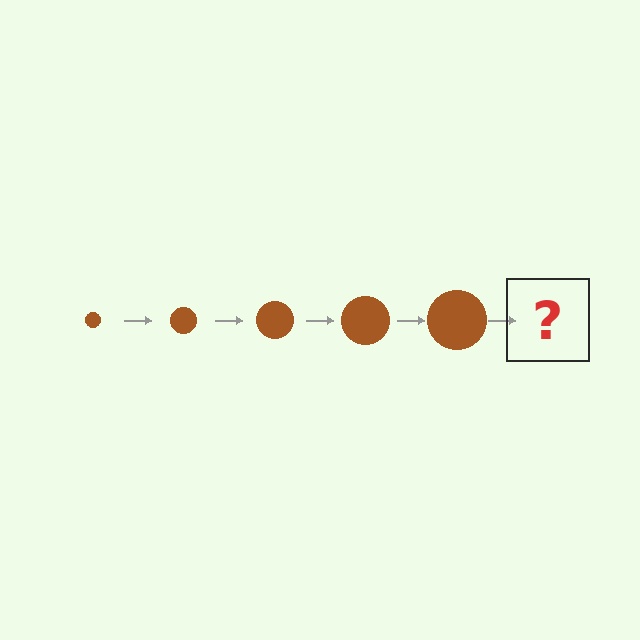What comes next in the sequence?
The next element should be a brown circle, larger than the previous one.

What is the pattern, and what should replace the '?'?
The pattern is that the circle gets progressively larger each step. The '?' should be a brown circle, larger than the previous one.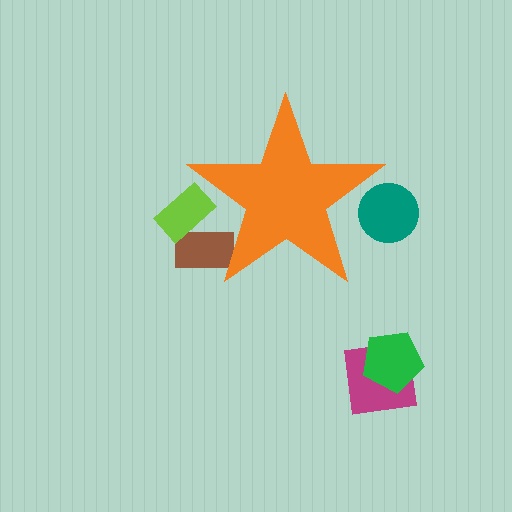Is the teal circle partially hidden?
Yes, the teal circle is partially hidden behind the orange star.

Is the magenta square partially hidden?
No, the magenta square is fully visible.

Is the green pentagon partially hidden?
No, the green pentagon is fully visible.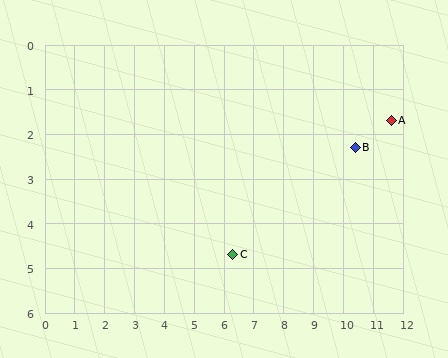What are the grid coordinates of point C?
Point C is at approximately (6.3, 4.7).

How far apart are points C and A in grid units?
Points C and A are about 6.1 grid units apart.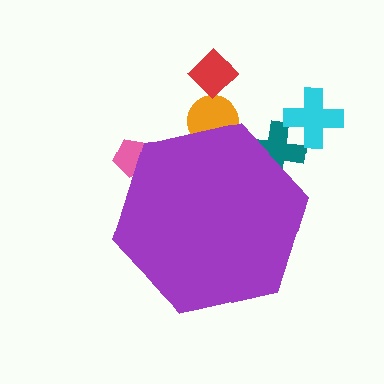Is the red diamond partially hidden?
No, the red diamond is fully visible.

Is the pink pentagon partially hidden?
Yes, the pink pentagon is partially hidden behind the purple hexagon.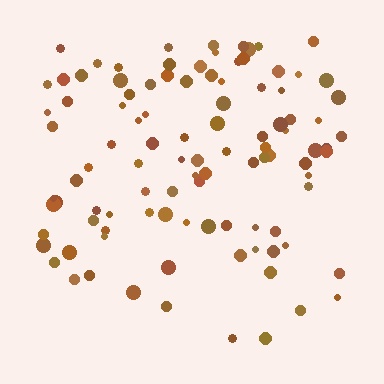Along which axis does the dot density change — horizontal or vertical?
Vertical.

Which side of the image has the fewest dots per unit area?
The bottom.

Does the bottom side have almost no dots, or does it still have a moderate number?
Still a moderate number, just noticeably fewer than the top.